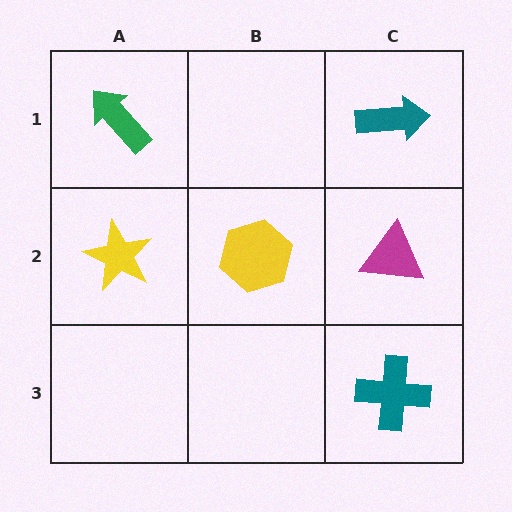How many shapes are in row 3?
1 shape.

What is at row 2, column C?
A magenta triangle.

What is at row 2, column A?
A yellow star.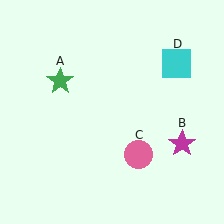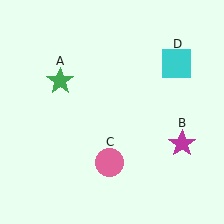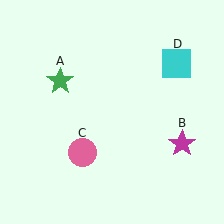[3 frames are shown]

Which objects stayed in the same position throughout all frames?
Green star (object A) and magenta star (object B) and cyan square (object D) remained stationary.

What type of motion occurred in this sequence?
The pink circle (object C) rotated clockwise around the center of the scene.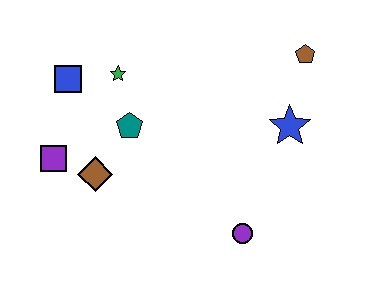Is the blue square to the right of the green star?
No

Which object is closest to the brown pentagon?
The blue star is closest to the brown pentagon.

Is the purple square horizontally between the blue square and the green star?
No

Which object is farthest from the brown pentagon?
The purple square is farthest from the brown pentagon.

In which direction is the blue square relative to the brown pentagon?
The blue square is to the left of the brown pentagon.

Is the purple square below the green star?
Yes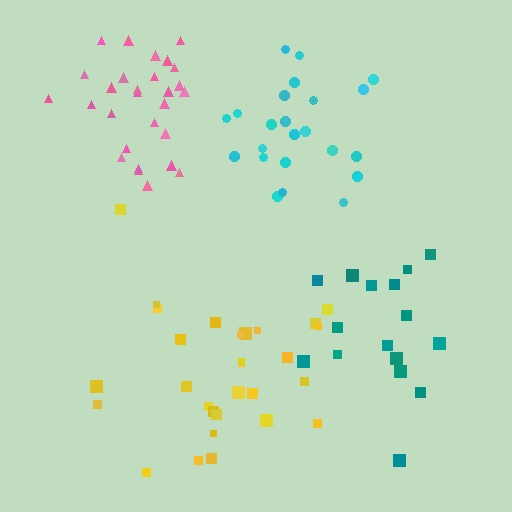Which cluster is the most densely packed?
Pink.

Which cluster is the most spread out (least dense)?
Yellow.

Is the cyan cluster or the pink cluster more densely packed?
Pink.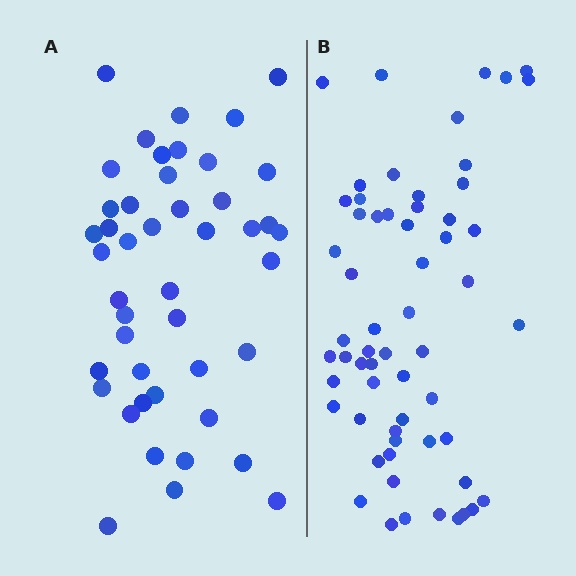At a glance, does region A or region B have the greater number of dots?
Region B (the right region) has more dots.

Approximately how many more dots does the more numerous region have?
Region B has approximately 15 more dots than region A.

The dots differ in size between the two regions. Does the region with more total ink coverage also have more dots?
No. Region A has more total ink coverage because its dots are larger, but region B actually contains more individual dots. Total area can be misleading — the number of items is what matters here.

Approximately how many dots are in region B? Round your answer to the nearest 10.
About 60 dots.